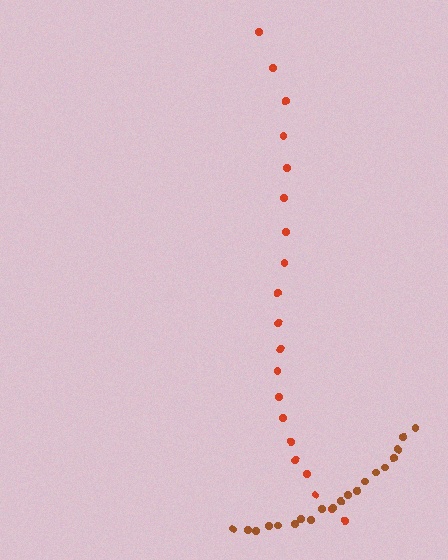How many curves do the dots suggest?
There are 2 distinct paths.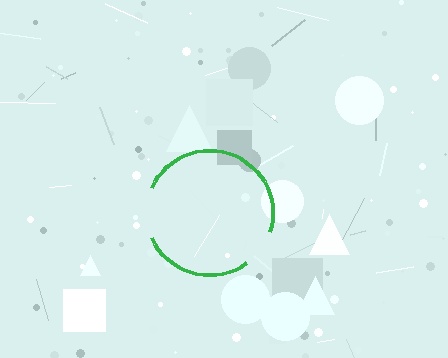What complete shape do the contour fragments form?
The contour fragments form a circle.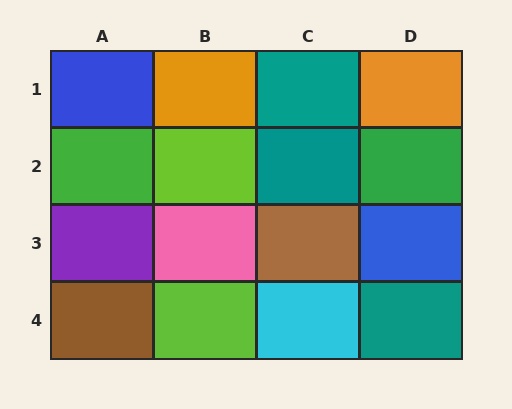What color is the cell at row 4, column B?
Lime.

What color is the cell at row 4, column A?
Brown.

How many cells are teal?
3 cells are teal.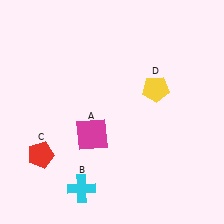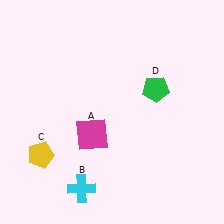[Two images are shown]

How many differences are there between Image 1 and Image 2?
There are 2 differences between the two images.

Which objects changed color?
C changed from red to yellow. D changed from yellow to green.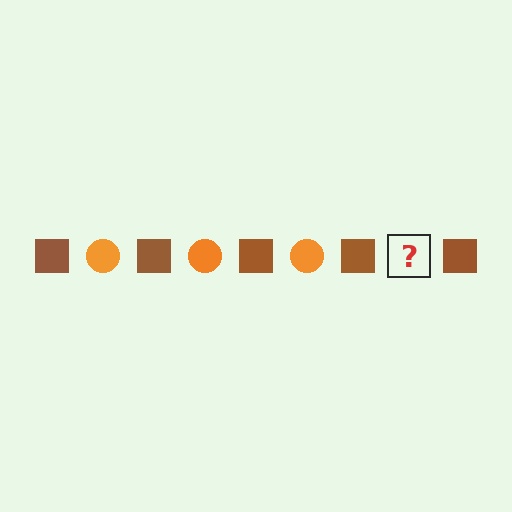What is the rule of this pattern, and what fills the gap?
The rule is that the pattern alternates between brown square and orange circle. The gap should be filled with an orange circle.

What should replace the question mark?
The question mark should be replaced with an orange circle.